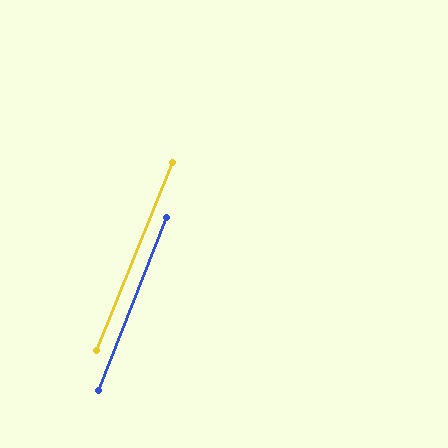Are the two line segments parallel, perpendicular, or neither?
Parallel — their directions differ by only 0.7°.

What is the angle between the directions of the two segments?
Approximately 1 degree.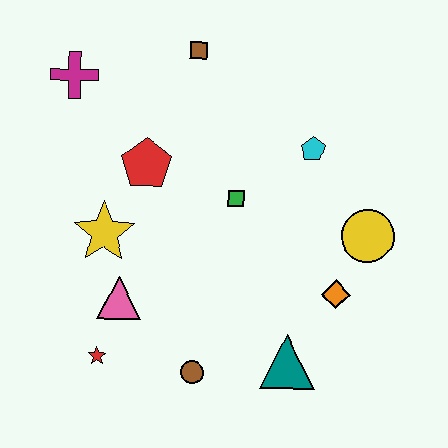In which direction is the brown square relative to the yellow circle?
The brown square is above the yellow circle.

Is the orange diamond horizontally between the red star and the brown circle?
No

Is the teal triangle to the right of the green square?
Yes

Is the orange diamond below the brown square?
Yes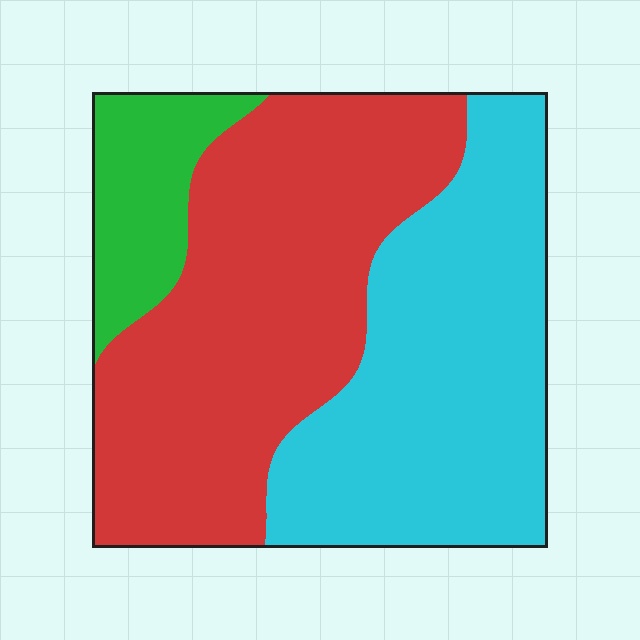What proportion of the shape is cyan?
Cyan covers around 40% of the shape.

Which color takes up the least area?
Green, at roughly 10%.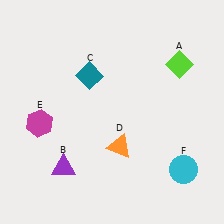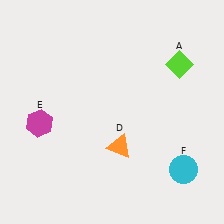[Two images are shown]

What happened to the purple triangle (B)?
The purple triangle (B) was removed in Image 2. It was in the bottom-left area of Image 1.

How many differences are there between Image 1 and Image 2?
There are 2 differences between the two images.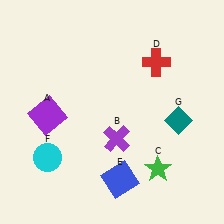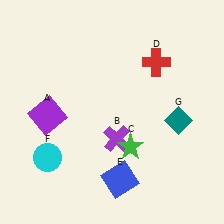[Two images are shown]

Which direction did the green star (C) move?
The green star (C) moved left.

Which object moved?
The green star (C) moved left.